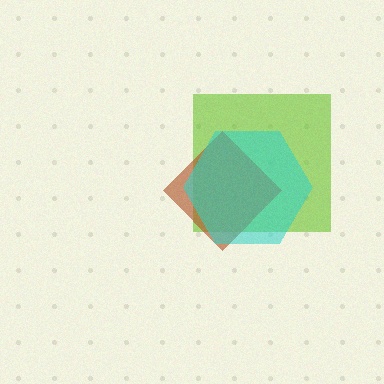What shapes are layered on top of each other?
The layered shapes are: a lime square, a brown diamond, a cyan hexagon.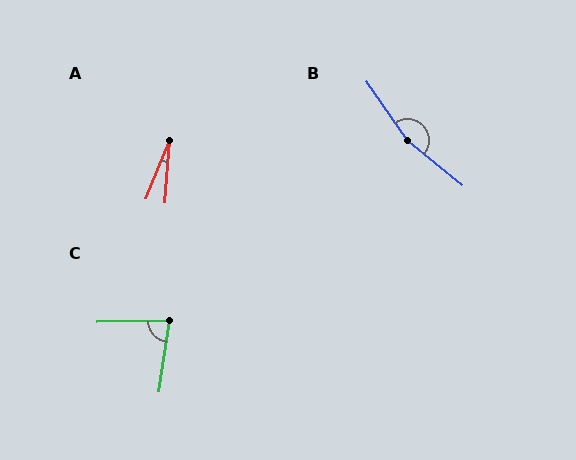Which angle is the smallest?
A, at approximately 18 degrees.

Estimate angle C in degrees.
Approximately 81 degrees.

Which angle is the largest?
B, at approximately 164 degrees.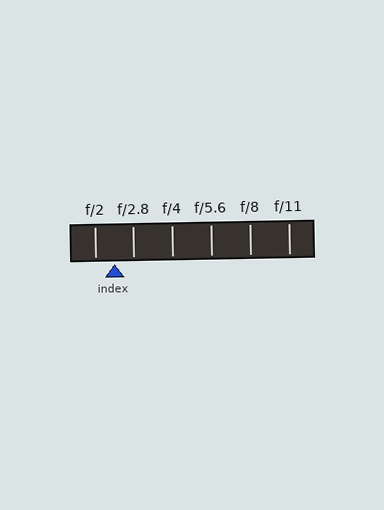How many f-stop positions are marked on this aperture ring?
There are 6 f-stop positions marked.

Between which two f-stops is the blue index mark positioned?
The index mark is between f/2 and f/2.8.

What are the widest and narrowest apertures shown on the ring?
The widest aperture shown is f/2 and the narrowest is f/11.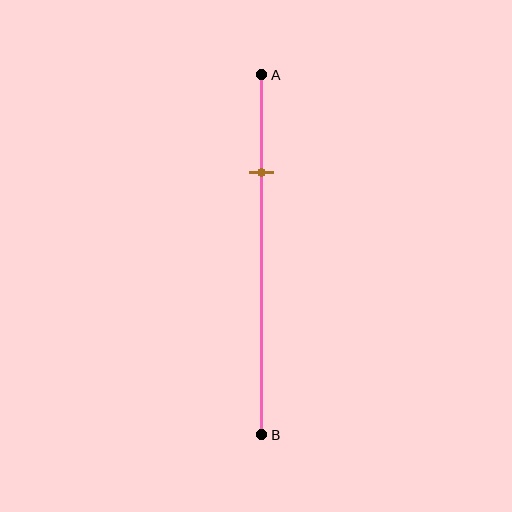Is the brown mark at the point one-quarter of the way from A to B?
Yes, the mark is approximately at the one-quarter point.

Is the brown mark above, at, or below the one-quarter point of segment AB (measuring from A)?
The brown mark is approximately at the one-quarter point of segment AB.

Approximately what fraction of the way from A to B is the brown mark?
The brown mark is approximately 25% of the way from A to B.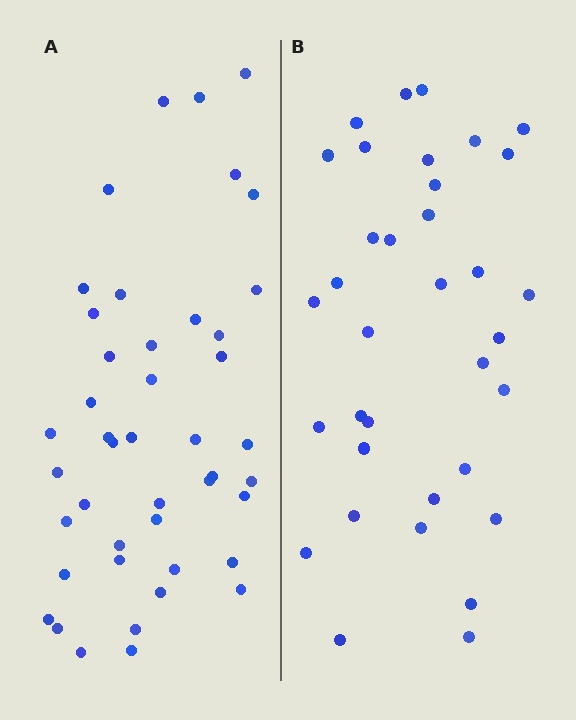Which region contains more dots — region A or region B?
Region A (the left region) has more dots.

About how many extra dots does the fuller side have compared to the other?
Region A has roughly 8 or so more dots than region B.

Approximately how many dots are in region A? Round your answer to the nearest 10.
About 40 dots. (The exact count is 44, which rounds to 40.)